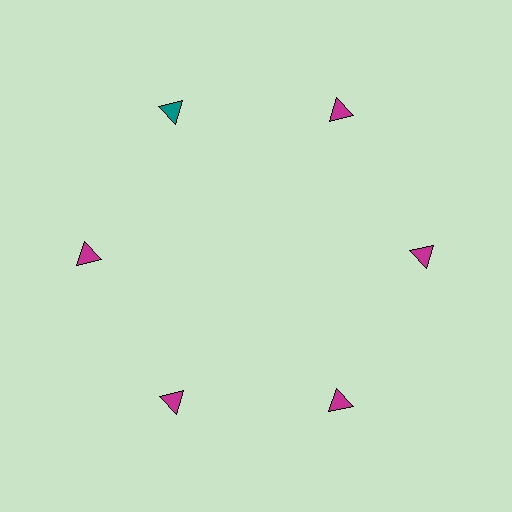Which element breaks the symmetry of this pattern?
The teal triangle at roughly the 11 o'clock position breaks the symmetry. All other shapes are magenta triangles.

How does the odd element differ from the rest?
It has a different color: teal instead of magenta.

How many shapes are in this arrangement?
There are 6 shapes arranged in a ring pattern.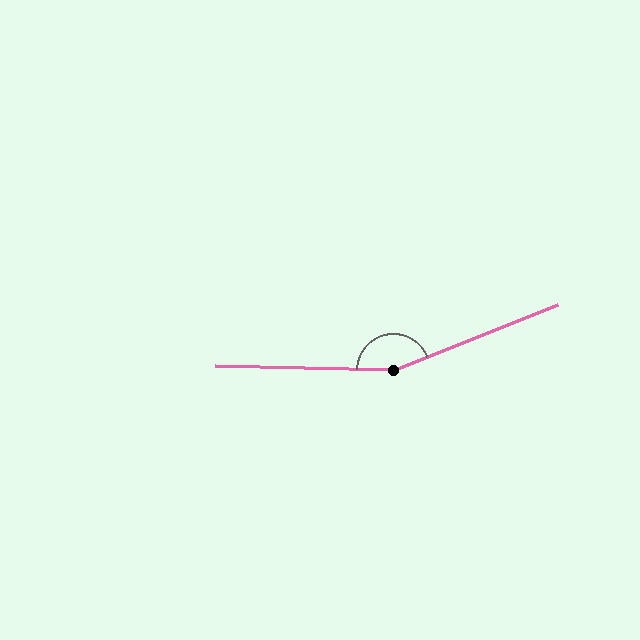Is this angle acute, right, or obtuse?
It is obtuse.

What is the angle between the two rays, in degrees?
Approximately 157 degrees.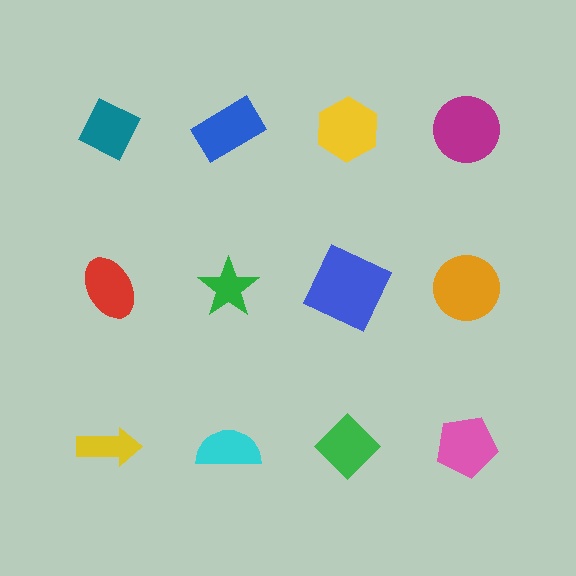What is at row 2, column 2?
A green star.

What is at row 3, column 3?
A green diamond.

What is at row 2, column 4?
An orange circle.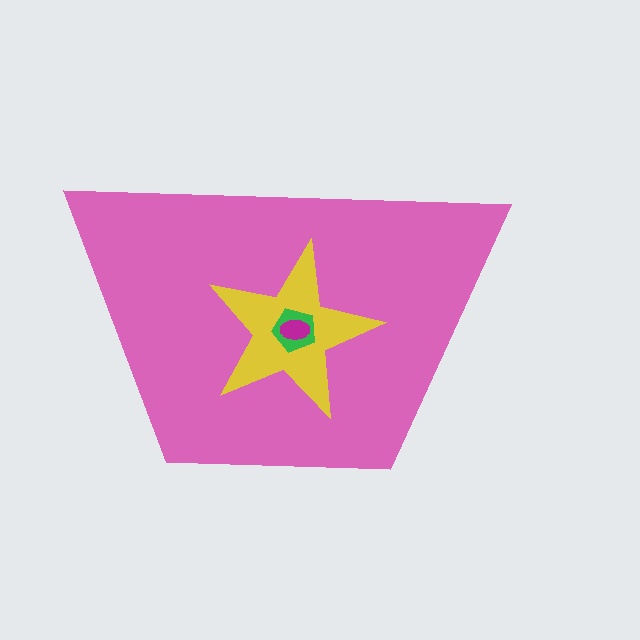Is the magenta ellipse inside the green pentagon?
Yes.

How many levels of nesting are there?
4.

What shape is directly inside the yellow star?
The green pentagon.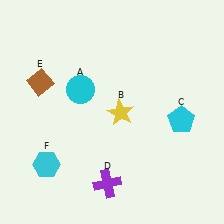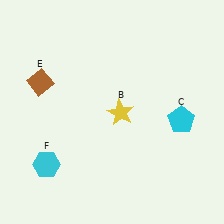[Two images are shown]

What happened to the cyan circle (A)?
The cyan circle (A) was removed in Image 2. It was in the top-left area of Image 1.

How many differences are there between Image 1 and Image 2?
There are 2 differences between the two images.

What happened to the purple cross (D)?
The purple cross (D) was removed in Image 2. It was in the bottom-left area of Image 1.